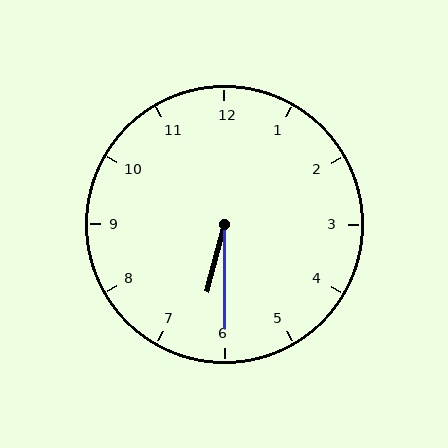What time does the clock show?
6:30.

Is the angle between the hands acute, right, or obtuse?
It is acute.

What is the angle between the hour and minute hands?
Approximately 15 degrees.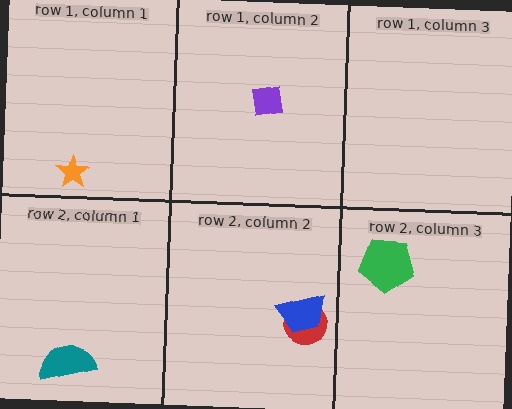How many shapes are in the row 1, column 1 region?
1.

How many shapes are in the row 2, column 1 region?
1.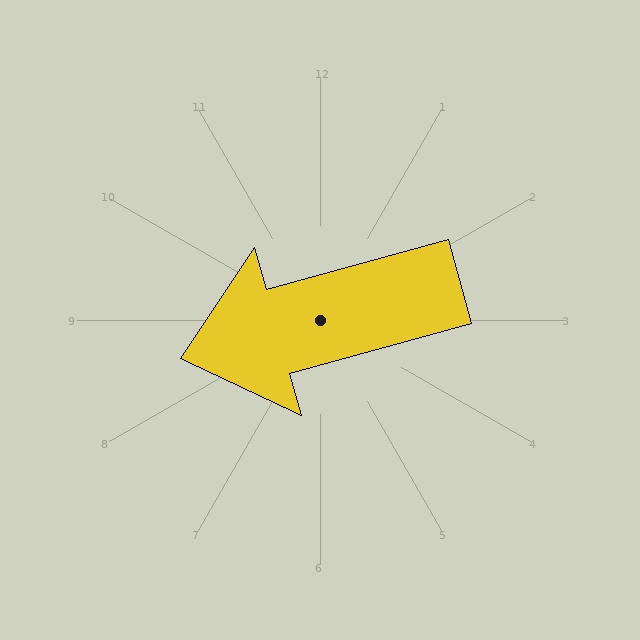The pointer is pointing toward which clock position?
Roughly 8 o'clock.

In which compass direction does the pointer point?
West.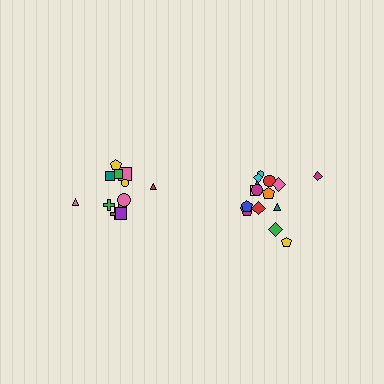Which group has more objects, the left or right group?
The right group.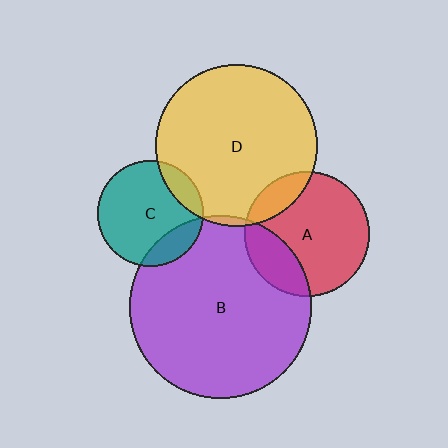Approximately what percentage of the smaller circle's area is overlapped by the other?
Approximately 15%.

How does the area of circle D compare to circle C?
Approximately 2.3 times.